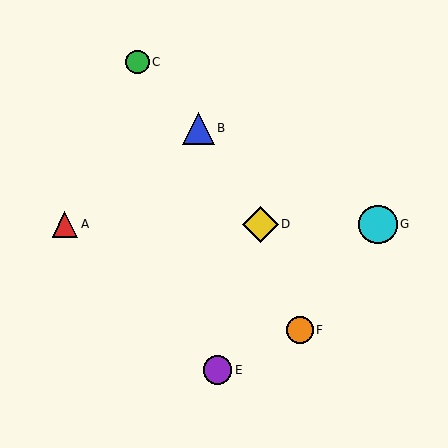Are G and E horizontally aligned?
No, G is at y≈224 and E is at y≈370.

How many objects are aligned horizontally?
3 objects (A, D, G) are aligned horizontally.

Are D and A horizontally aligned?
Yes, both are at y≈224.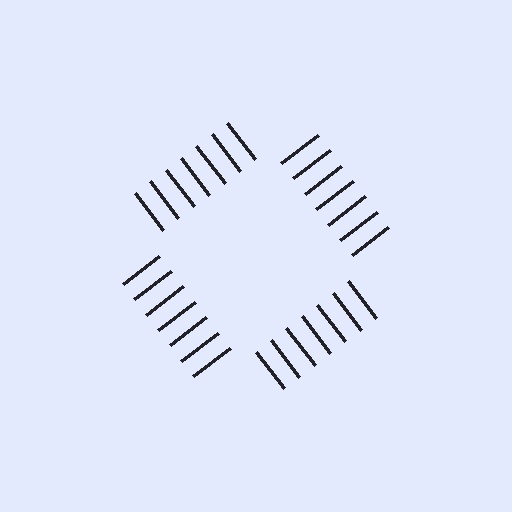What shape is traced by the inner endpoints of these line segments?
An illusory square — the line segments terminate on its edges but no continuous stroke is drawn.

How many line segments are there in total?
28 — 7 along each of the 4 edges.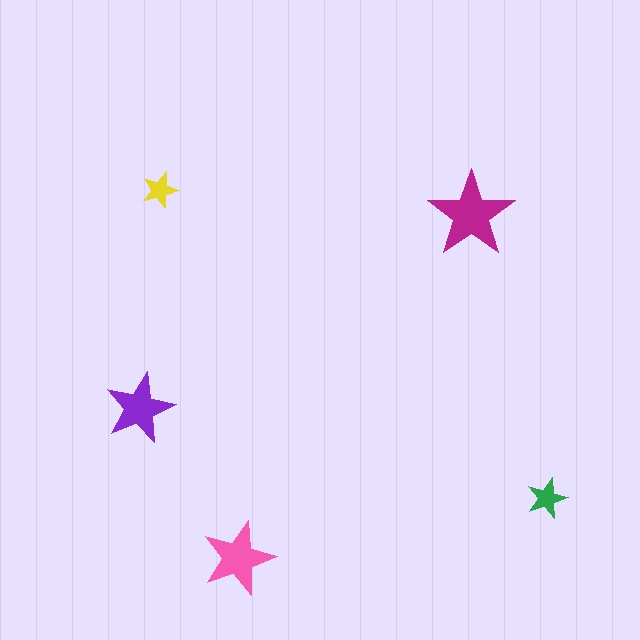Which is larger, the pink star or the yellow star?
The pink one.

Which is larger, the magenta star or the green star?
The magenta one.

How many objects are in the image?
There are 5 objects in the image.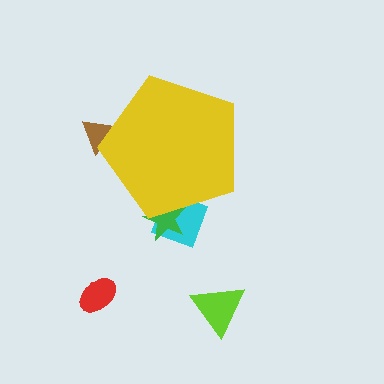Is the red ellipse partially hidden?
No, the red ellipse is fully visible.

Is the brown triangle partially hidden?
Yes, the brown triangle is partially hidden behind the yellow pentagon.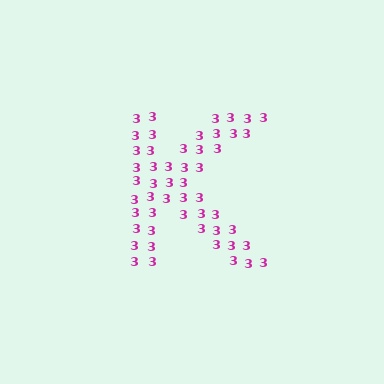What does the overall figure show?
The overall figure shows the letter K.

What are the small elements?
The small elements are digit 3's.